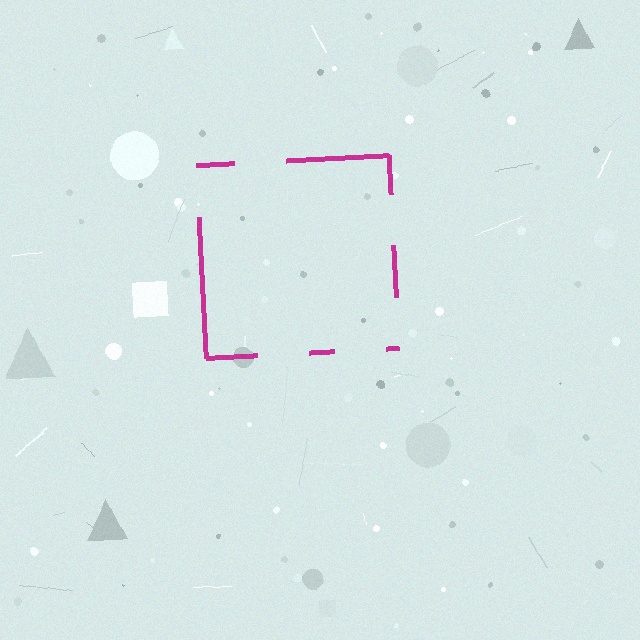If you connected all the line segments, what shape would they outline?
They would outline a square.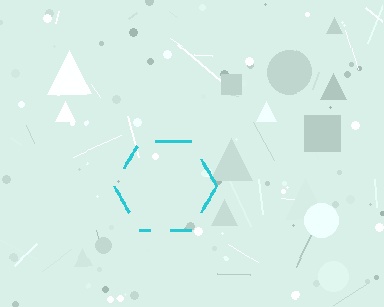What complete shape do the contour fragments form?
The contour fragments form a hexagon.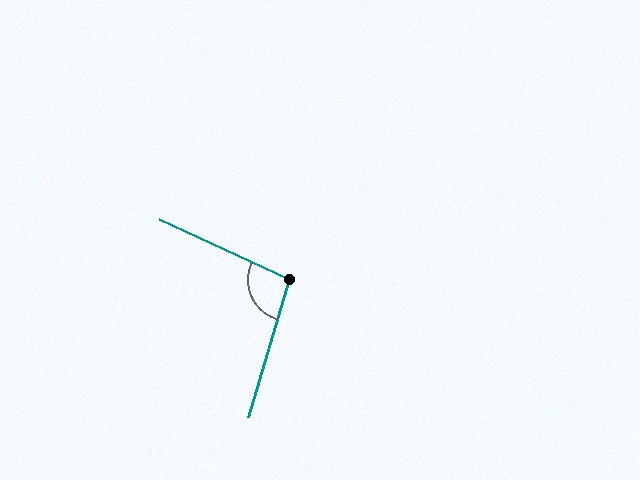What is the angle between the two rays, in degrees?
Approximately 98 degrees.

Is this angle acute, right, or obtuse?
It is obtuse.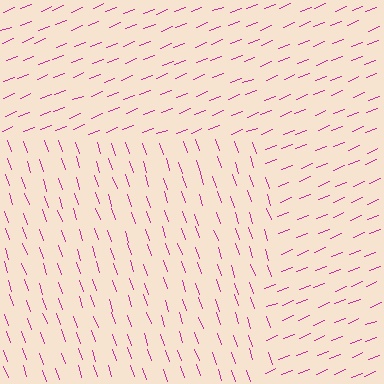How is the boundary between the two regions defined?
The boundary is defined purely by a change in line orientation (approximately 87 degrees difference). All lines are the same color and thickness.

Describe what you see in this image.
The image is filled with small magenta line segments. A rectangle region in the image has lines oriented differently from the surrounding lines, creating a visible texture boundary.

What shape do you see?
I see a rectangle.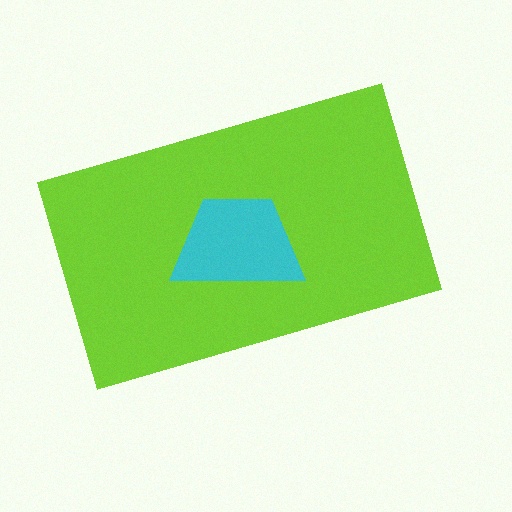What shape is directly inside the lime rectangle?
The cyan trapezoid.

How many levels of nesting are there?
2.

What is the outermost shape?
The lime rectangle.